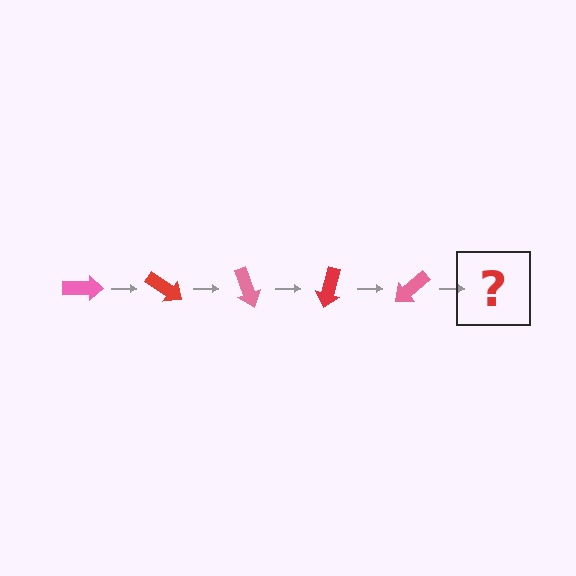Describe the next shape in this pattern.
It should be a red arrow, rotated 175 degrees from the start.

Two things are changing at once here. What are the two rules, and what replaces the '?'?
The two rules are that it rotates 35 degrees each step and the color cycles through pink and red. The '?' should be a red arrow, rotated 175 degrees from the start.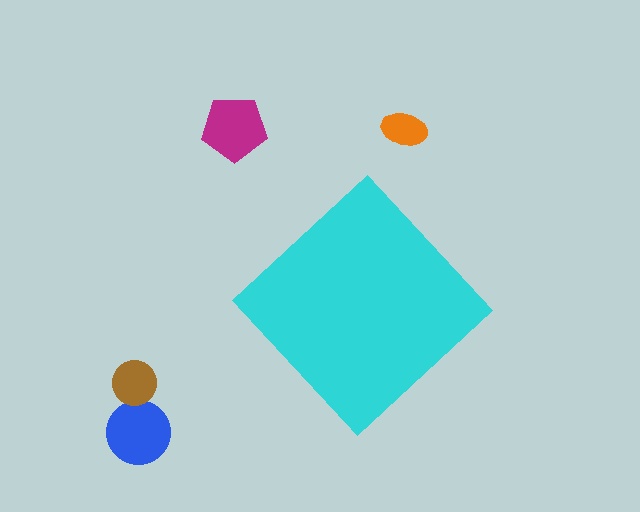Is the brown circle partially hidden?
No, the brown circle is fully visible.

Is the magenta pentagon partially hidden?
No, the magenta pentagon is fully visible.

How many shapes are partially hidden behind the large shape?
0 shapes are partially hidden.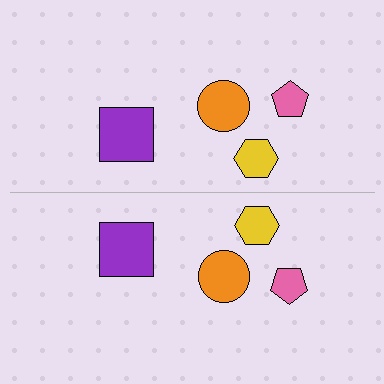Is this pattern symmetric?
Yes, this pattern has bilateral (reflection) symmetry.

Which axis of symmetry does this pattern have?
The pattern has a horizontal axis of symmetry running through the center of the image.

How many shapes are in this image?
There are 8 shapes in this image.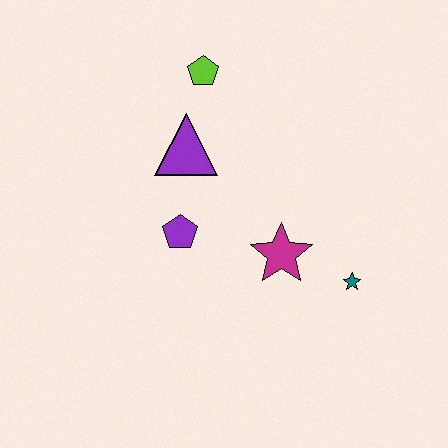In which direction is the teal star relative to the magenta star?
The teal star is to the right of the magenta star.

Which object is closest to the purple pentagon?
The purple triangle is closest to the purple pentagon.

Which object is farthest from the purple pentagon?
The teal star is farthest from the purple pentagon.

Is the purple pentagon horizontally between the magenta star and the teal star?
No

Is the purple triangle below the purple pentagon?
No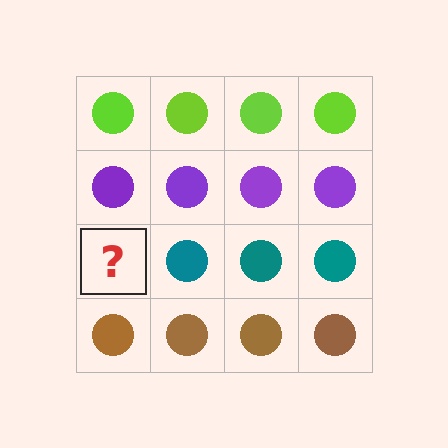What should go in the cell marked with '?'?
The missing cell should contain a teal circle.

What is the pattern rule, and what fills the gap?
The rule is that each row has a consistent color. The gap should be filled with a teal circle.